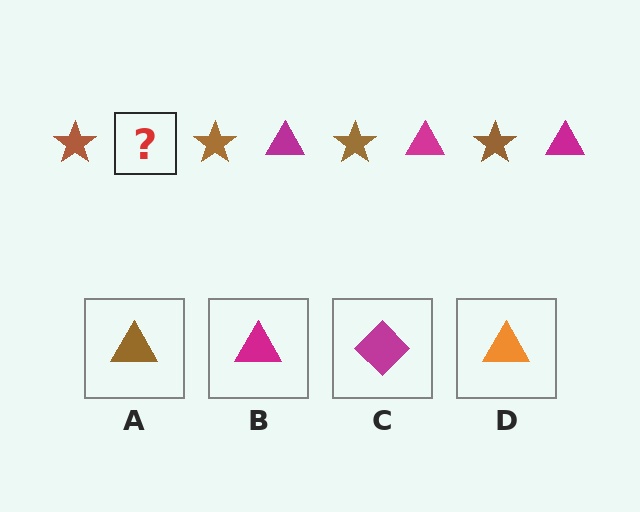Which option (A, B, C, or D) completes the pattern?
B.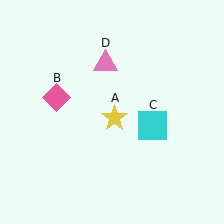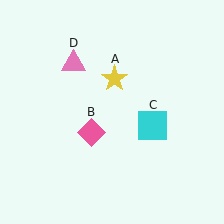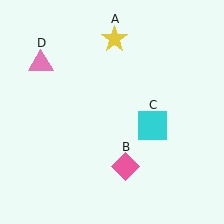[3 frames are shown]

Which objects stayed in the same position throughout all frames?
Cyan square (object C) remained stationary.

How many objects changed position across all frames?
3 objects changed position: yellow star (object A), pink diamond (object B), pink triangle (object D).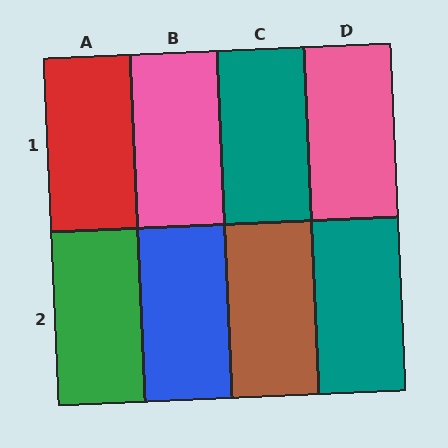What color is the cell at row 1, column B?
Pink.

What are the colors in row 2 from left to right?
Green, blue, brown, teal.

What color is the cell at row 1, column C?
Teal.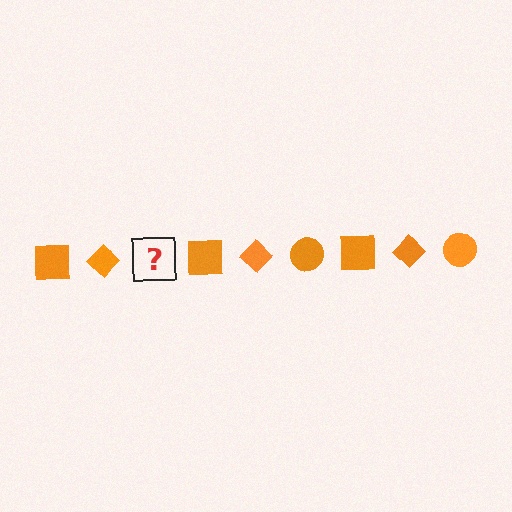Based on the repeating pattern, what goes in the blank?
The blank should be an orange circle.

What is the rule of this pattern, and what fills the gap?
The rule is that the pattern cycles through square, diamond, circle shapes in orange. The gap should be filled with an orange circle.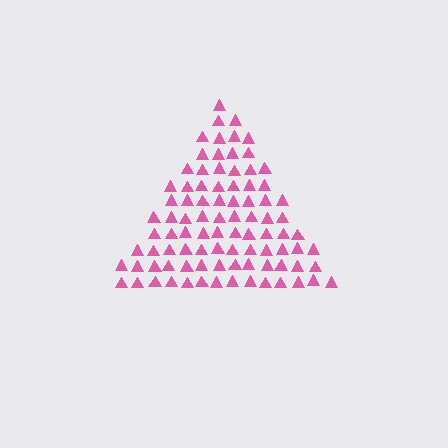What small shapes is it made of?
It is made of small triangles.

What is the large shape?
The large shape is a triangle.